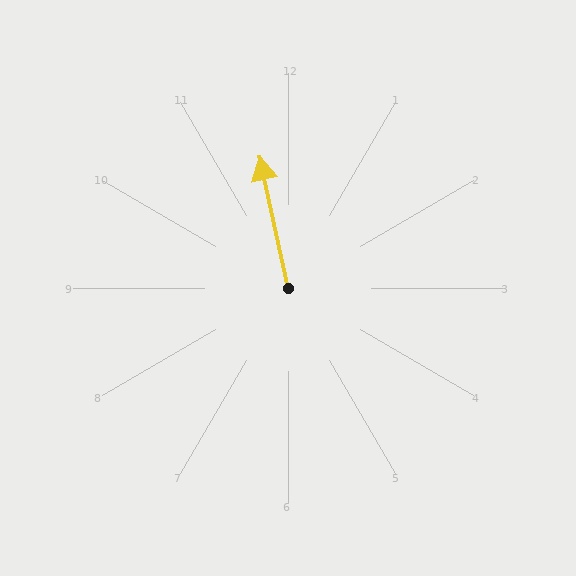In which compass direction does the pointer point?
North.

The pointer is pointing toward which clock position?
Roughly 12 o'clock.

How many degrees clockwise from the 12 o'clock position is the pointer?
Approximately 348 degrees.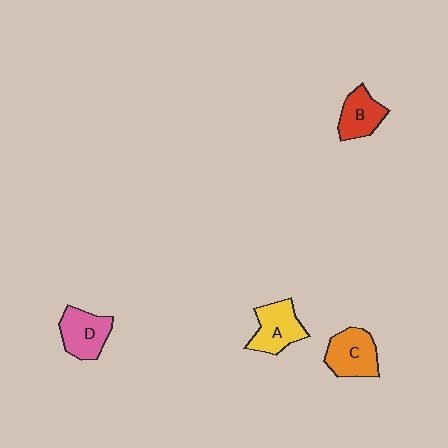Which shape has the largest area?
Shape C (orange).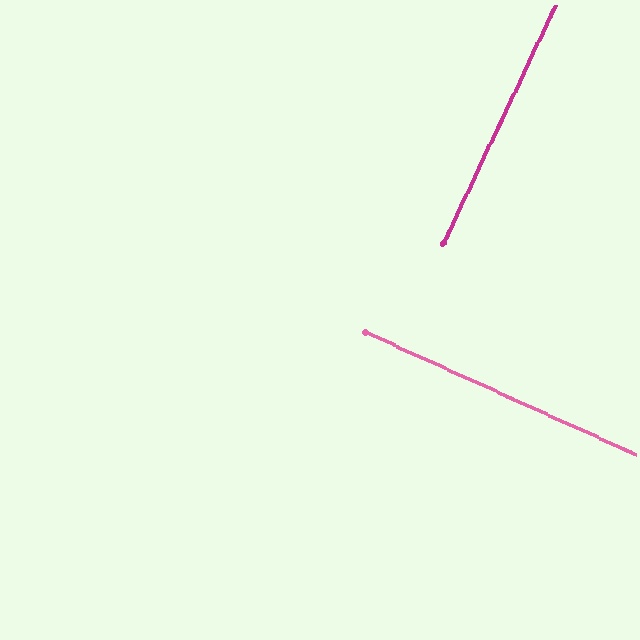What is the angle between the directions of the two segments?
Approximately 89 degrees.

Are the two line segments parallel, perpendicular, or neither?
Perpendicular — they meet at approximately 89°.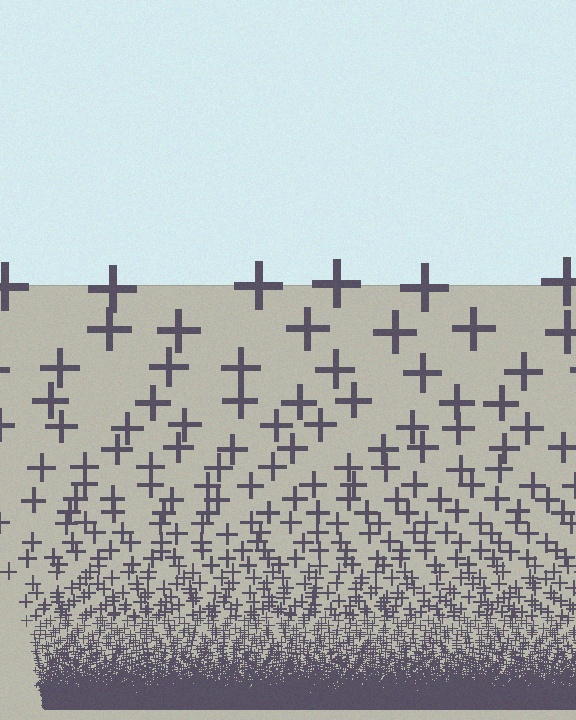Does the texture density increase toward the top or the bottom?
Density increases toward the bottom.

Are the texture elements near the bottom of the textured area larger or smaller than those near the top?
Smaller. The gradient is inverted — elements near the bottom are smaller and denser.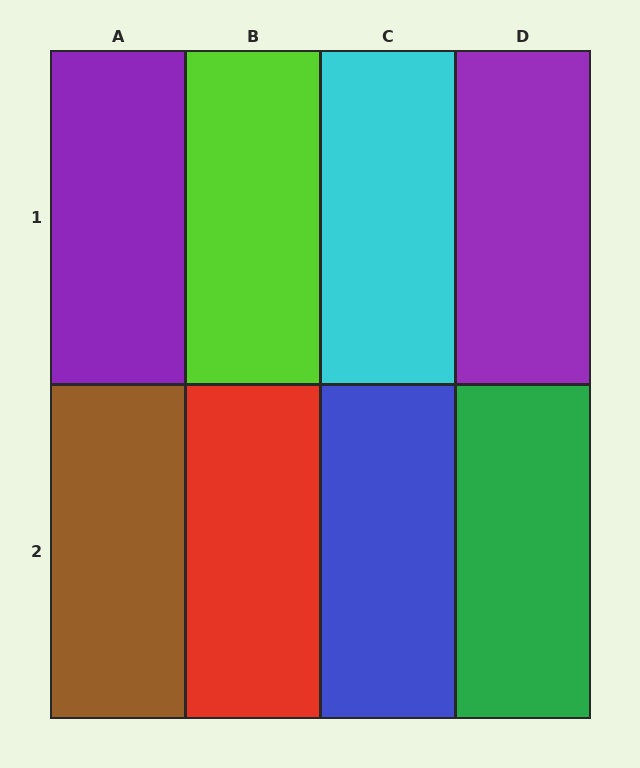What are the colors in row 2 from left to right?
Brown, red, blue, green.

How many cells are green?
1 cell is green.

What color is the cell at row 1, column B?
Lime.